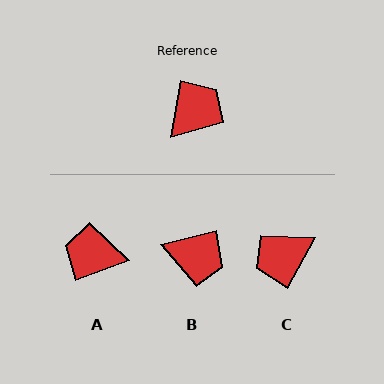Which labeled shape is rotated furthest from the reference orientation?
C, about 162 degrees away.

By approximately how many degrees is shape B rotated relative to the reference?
Approximately 66 degrees clockwise.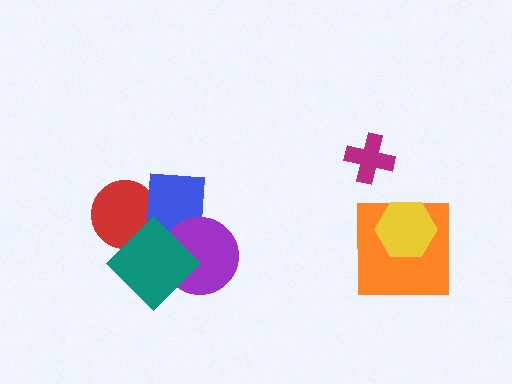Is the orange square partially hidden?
Yes, it is partially covered by another shape.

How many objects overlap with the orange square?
1 object overlaps with the orange square.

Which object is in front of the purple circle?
The teal diamond is in front of the purple circle.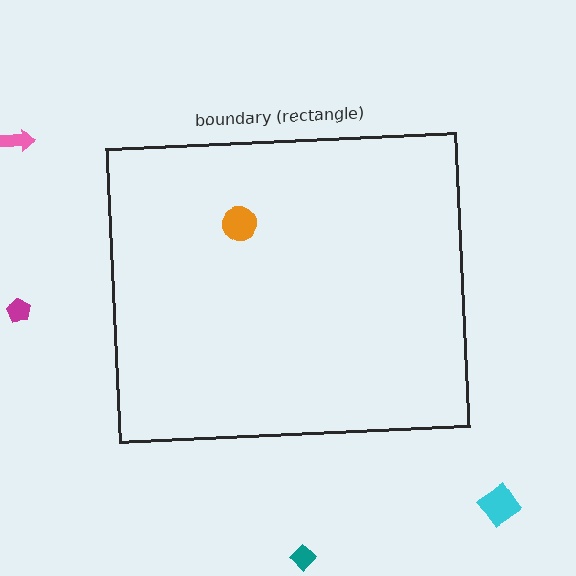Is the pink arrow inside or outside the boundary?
Outside.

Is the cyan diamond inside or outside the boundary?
Outside.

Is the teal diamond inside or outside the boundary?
Outside.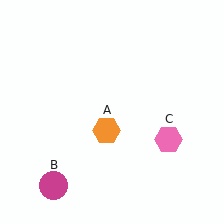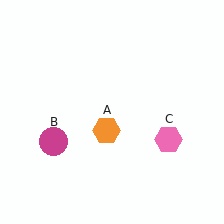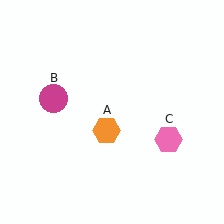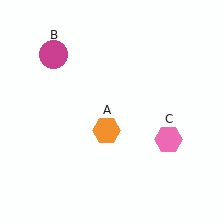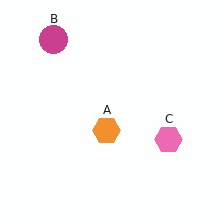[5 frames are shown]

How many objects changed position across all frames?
1 object changed position: magenta circle (object B).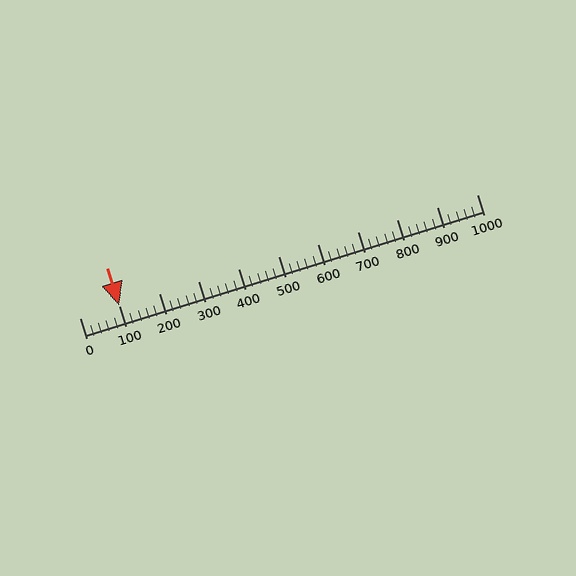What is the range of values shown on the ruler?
The ruler shows values from 0 to 1000.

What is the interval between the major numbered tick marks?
The major tick marks are spaced 100 units apart.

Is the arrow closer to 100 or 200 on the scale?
The arrow is closer to 100.